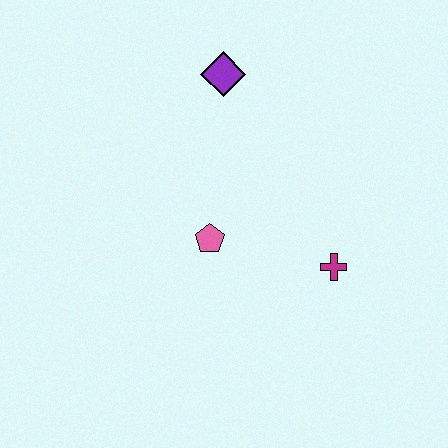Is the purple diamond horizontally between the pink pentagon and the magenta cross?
Yes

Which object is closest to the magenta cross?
The pink pentagon is closest to the magenta cross.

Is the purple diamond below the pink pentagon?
No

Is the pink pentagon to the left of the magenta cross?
Yes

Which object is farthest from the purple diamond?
The magenta cross is farthest from the purple diamond.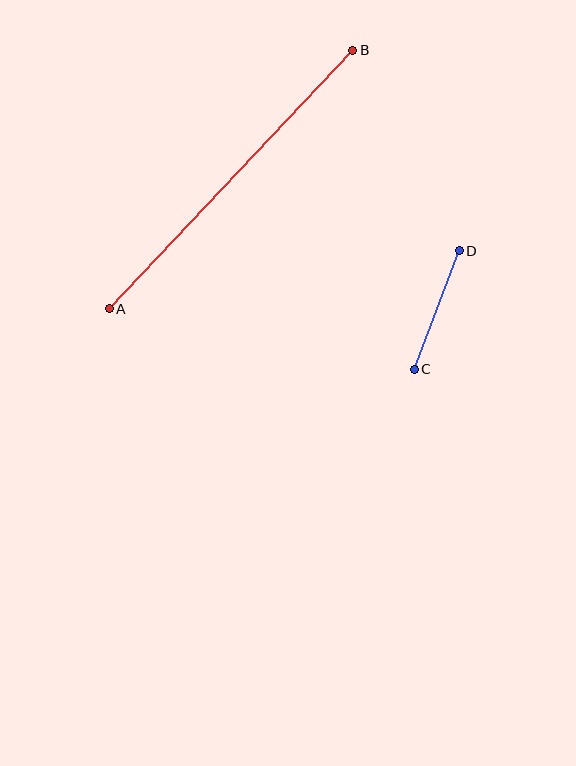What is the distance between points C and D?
The distance is approximately 127 pixels.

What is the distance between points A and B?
The distance is approximately 355 pixels.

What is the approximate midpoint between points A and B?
The midpoint is at approximately (231, 179) pixels.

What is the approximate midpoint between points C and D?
The midpoint is at approximately (437, 310) pixels.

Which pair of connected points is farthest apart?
Points A and B are farthest apart.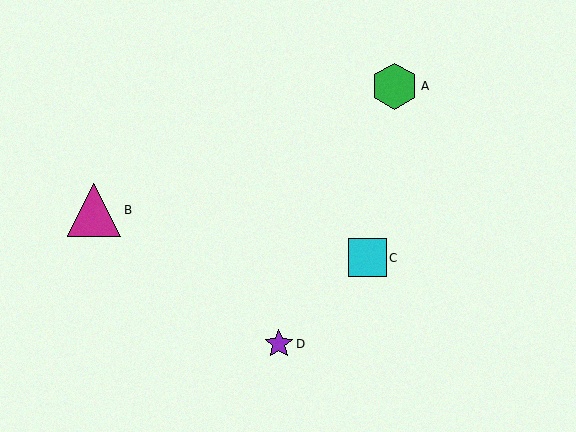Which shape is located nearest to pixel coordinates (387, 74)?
The green hexagon (labeled A) at (395, 86) is nearest to that location.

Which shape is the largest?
The magenta triangle (labeled B) is the largest.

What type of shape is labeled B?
Shape B is a magenta triangle.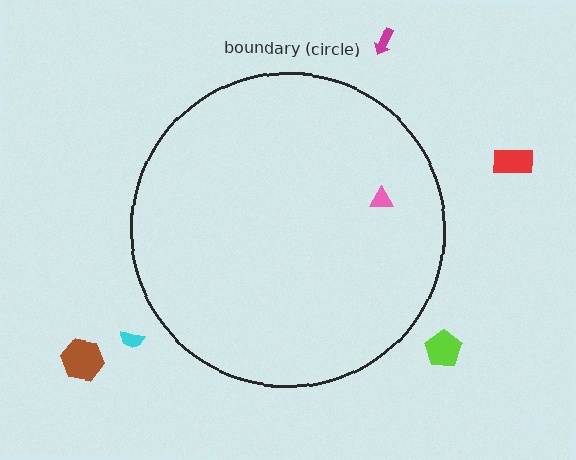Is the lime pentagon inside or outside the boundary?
Outside.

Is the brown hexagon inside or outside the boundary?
Outside.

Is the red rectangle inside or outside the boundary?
Outside.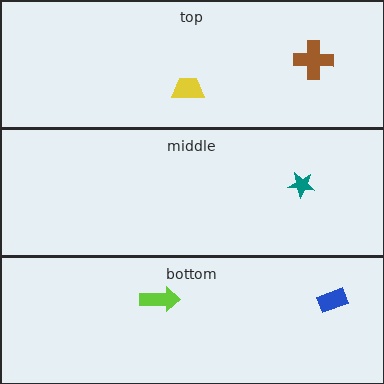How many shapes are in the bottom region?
2.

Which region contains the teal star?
The middle region.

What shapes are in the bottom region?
The lime arrow, the blue rectangle.